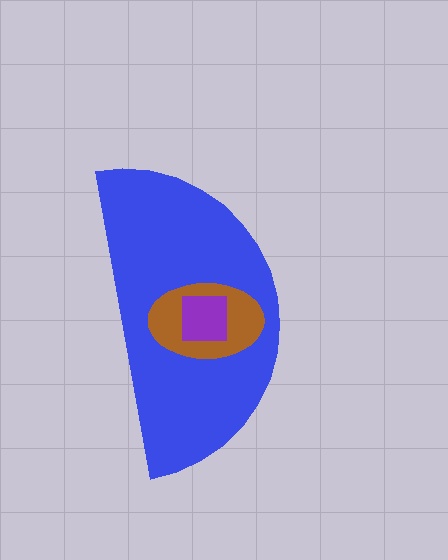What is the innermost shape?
The purple square.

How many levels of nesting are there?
3.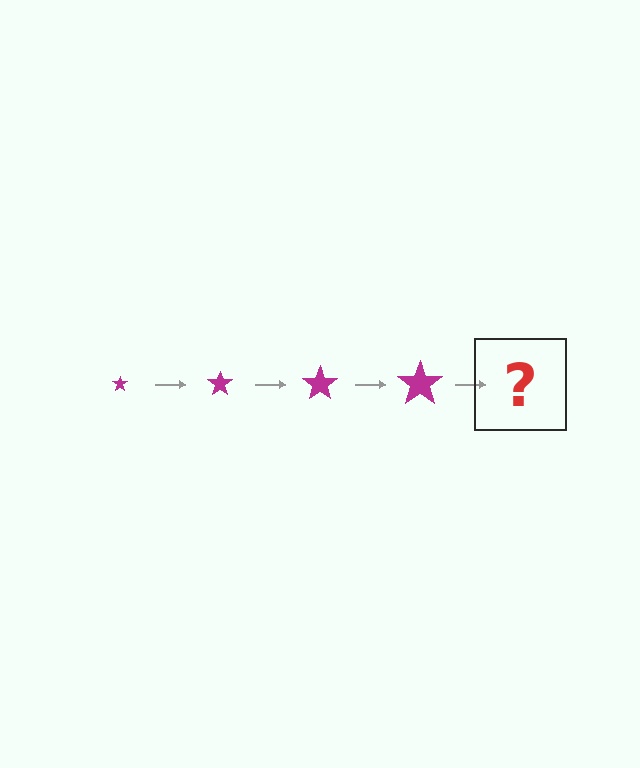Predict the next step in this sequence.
The next step is a magenta star, larger than the previous one.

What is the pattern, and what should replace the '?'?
The pattern is that the star gets progressively larger each step. The '?' should be a magenta star, larger than the previous one.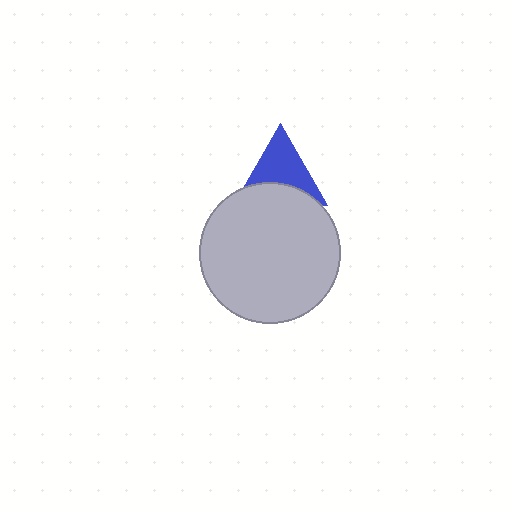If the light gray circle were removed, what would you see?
You would see the complete blue triangle.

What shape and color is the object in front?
The object in front is a light gray circle.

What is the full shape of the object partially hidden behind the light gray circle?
The partially hidden object is a blue triangle.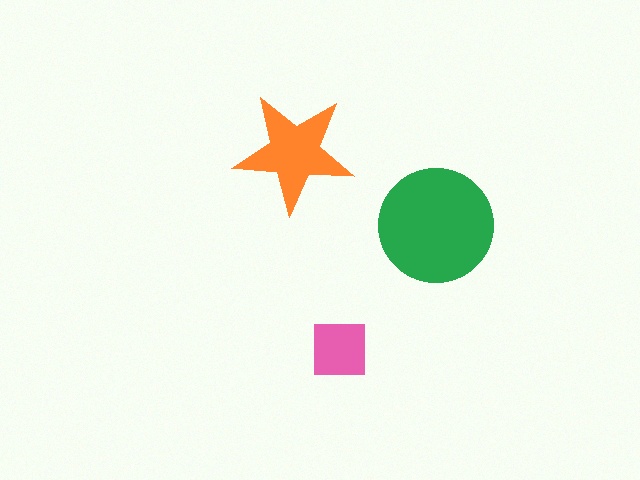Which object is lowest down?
The pink square is bottommost.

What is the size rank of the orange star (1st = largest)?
2nd.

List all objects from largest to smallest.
The green circle, the orange star, the pink square.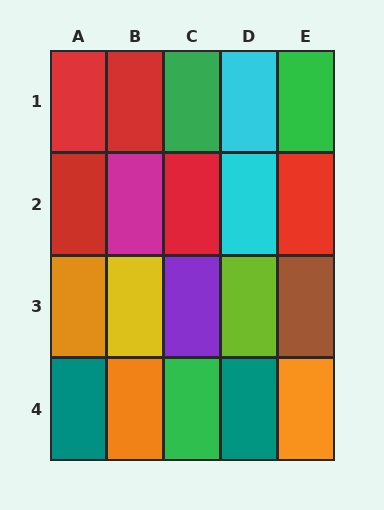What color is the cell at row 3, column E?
Brown.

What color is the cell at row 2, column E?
Red.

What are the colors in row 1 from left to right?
Red, red, green, cyan, green.